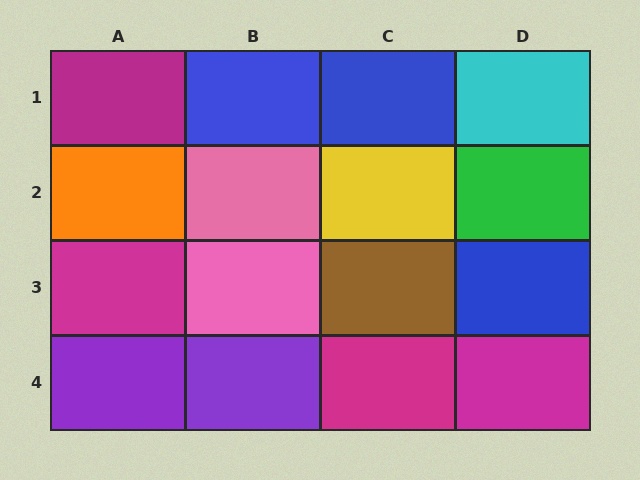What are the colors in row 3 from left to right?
Magenta, pink, brown, blue.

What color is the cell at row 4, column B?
Purple.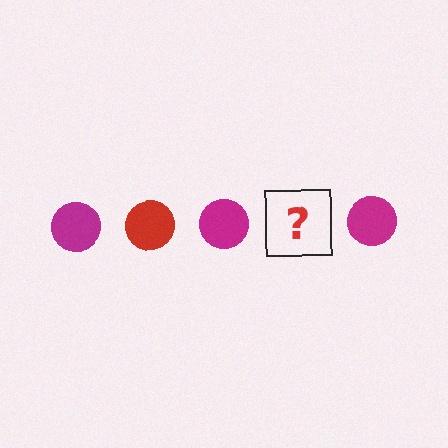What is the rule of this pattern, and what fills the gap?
The rule is that the pattern cycles through magenta, red circles. The gap should be filled with a red circle.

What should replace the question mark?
The question mark should be replaced with a red circle.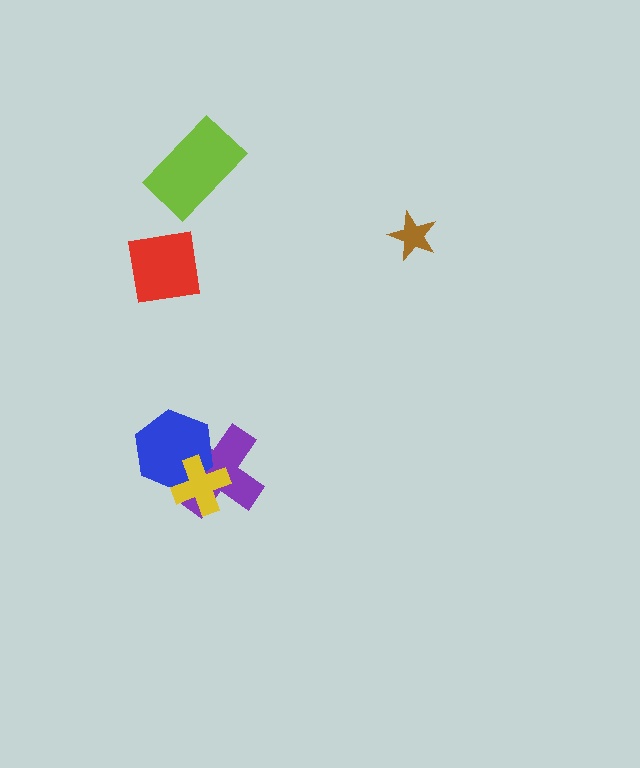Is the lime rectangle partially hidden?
No, no other shape covers it.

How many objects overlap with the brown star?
0 objects overlap with the brown star.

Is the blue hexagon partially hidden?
Yes, it is partially covered by another shape.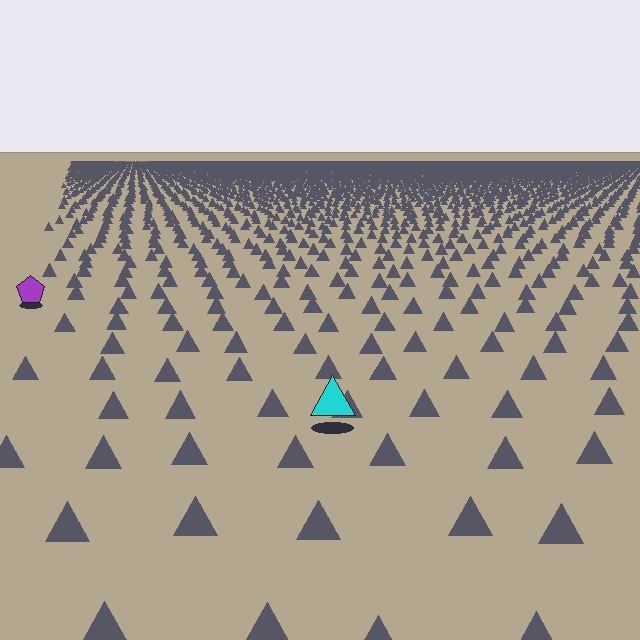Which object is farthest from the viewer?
The purple pentagon is farthest from the viewer. It appears smaller and the ground texture around it is denser.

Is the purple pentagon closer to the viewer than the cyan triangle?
No. The cyan triangle is closer — you can tell from the texture gradient: the ground texture is coarser near it.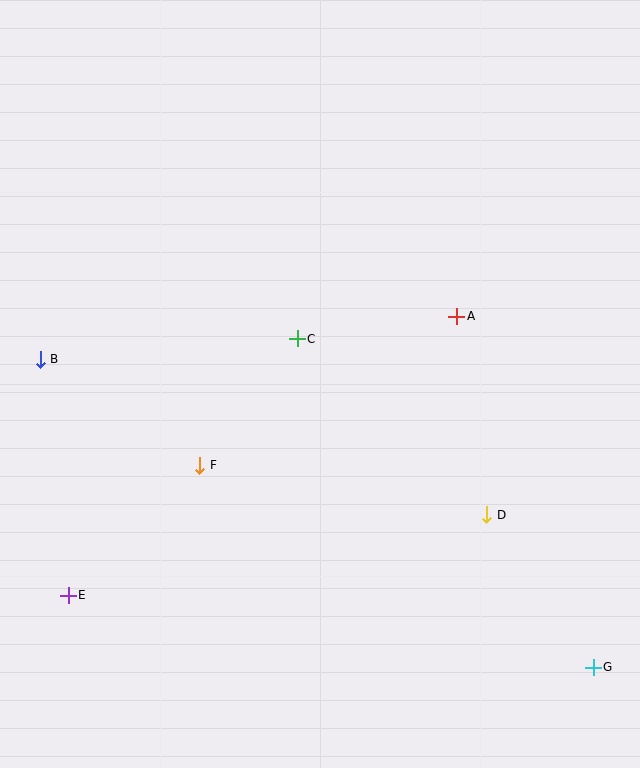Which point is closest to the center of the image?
Point C at (297, 339) is closest to the center.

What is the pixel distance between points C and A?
The distance between C and A is 161 pixels.